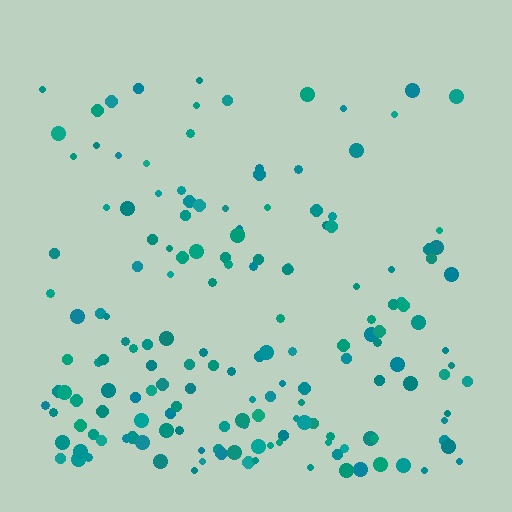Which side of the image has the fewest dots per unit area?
The top.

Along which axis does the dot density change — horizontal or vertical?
Vertical.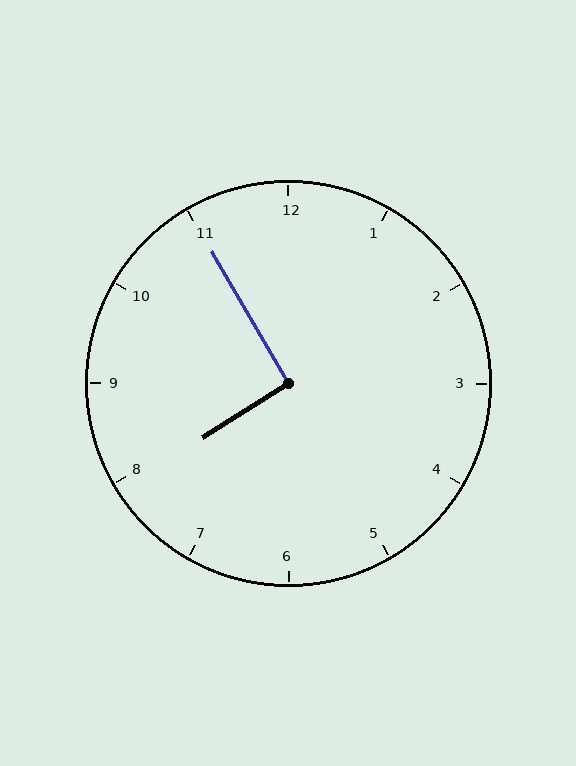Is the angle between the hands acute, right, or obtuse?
It is right.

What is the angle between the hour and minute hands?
Approximately 92 degrees.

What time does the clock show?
7:55.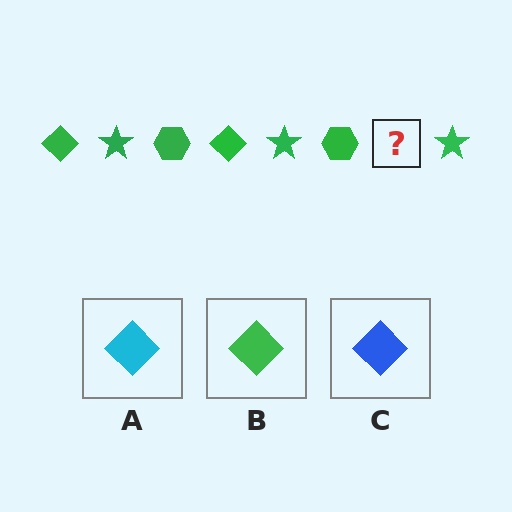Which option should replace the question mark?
Option B.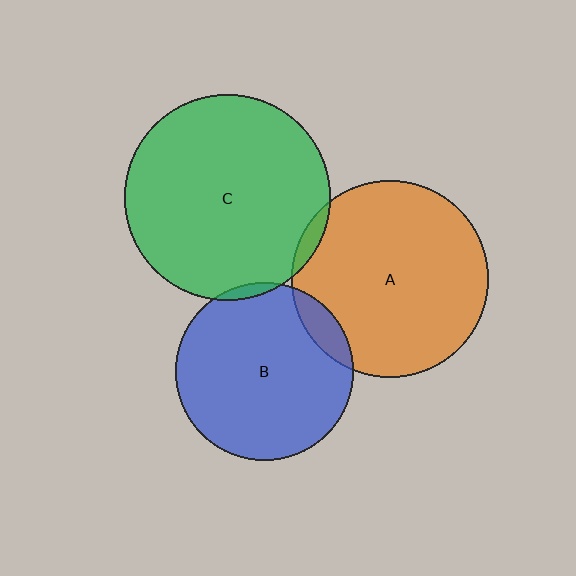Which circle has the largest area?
Circle C (green).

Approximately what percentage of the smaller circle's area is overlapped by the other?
Approximately 5%.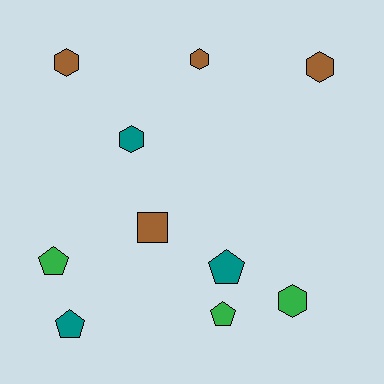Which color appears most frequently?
Brown, with 4 objects.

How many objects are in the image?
There are 10 objects.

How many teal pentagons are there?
There are 2 teal pentagons.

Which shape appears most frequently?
Hexagon, with 5 objects.